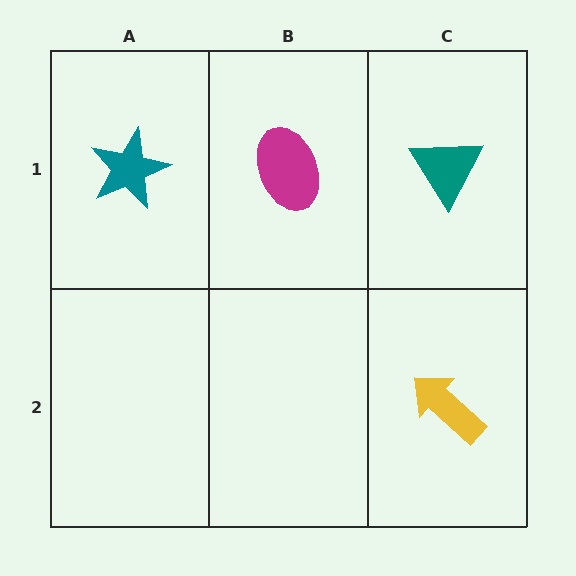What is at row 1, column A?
A teal star.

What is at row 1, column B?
A magenta ellipse.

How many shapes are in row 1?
3 shapes.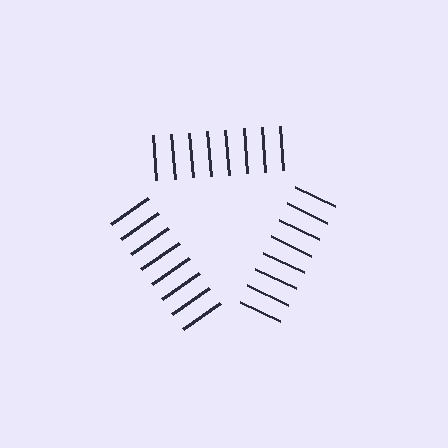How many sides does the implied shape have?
3 sides — the line-ends trace a triangle.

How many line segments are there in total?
24 — 8 along each of the 3 edges.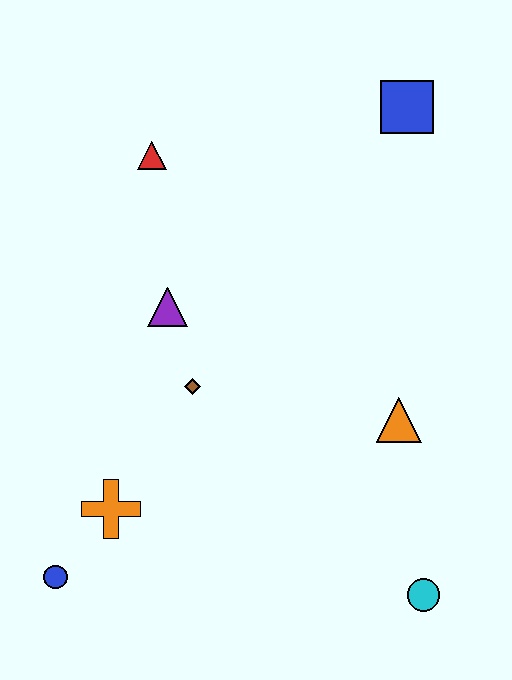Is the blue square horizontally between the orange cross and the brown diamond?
No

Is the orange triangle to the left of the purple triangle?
No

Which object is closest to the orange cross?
The blue circle is closest to the orange cross.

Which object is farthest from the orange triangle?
The blue circle is farthest from the orange triangle.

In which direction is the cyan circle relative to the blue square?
The cyan circle is below the blue square.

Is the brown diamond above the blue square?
No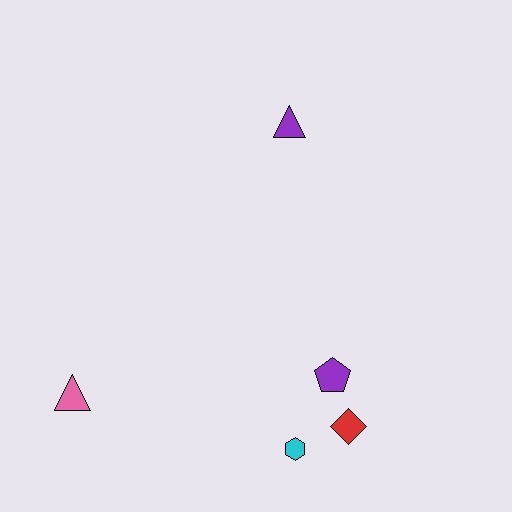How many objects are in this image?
There are 5 objects.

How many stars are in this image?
There are no stars.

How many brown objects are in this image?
There are no brown objects.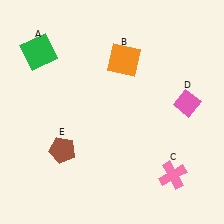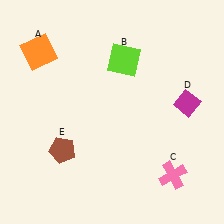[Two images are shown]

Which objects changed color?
A changed from green to orange. B changed from orange to lime. D changed from pink to magenta.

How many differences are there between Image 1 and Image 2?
There are 3 differences between the two images.